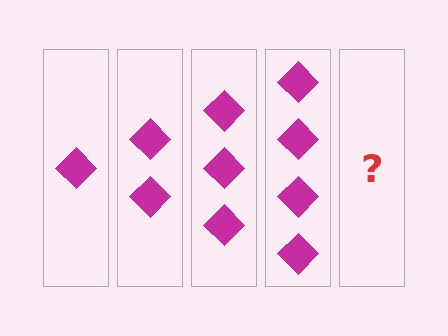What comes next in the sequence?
The next element should be 5 diamonds.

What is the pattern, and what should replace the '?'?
The pattern is that each step adds one more diamond. The '?' should be 5 diamonds.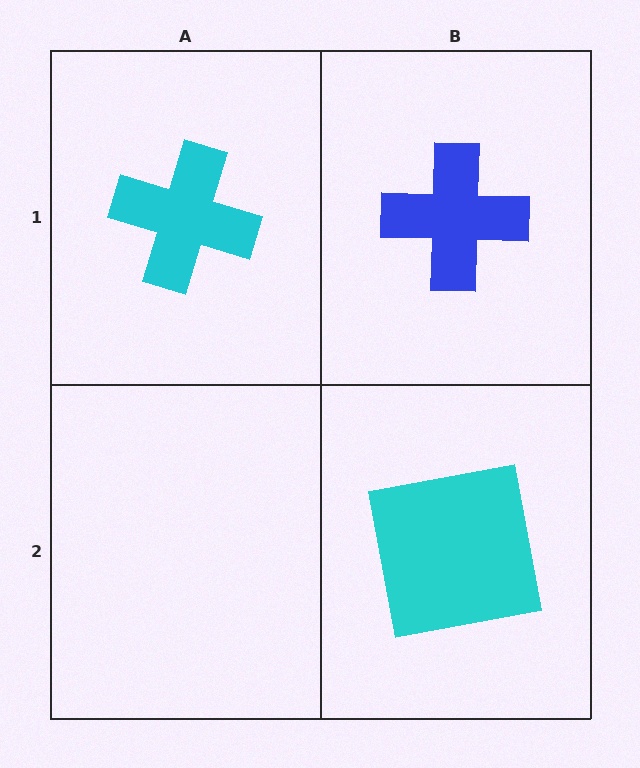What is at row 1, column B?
A blue cross.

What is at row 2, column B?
A cyan square.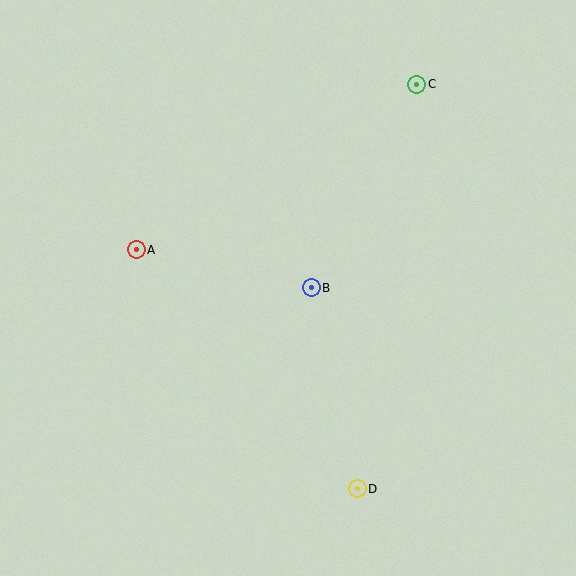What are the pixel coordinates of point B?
Point B is at (311, 288).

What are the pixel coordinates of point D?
Point D is at (357, 489).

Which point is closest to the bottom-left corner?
Point A is closest to the bottom-left corner.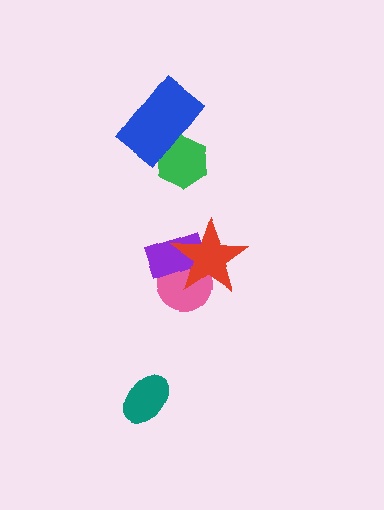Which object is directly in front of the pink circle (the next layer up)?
The purple rectangle is directly in front of the pink circle.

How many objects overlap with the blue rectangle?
1 object overlaps with the blue rectangle.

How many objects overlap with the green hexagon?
1 object overlaps with the green hexagon.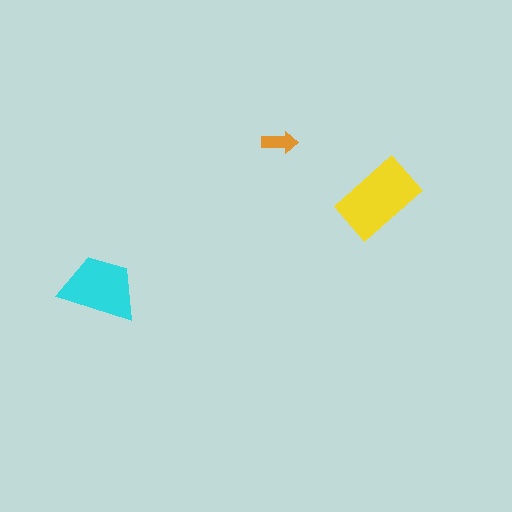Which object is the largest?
The yellow rectangle.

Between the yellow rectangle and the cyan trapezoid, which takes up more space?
The yellow rectangle.